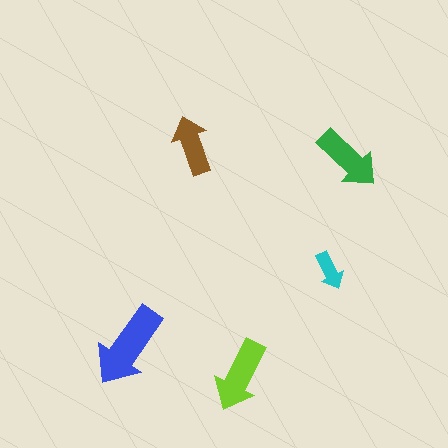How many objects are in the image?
There are 5 objects in the image.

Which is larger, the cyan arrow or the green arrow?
The green one.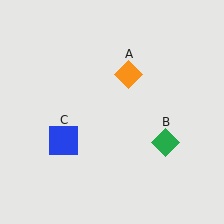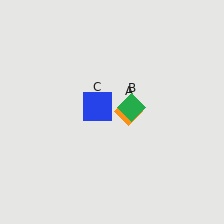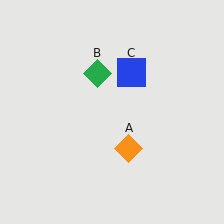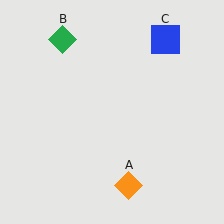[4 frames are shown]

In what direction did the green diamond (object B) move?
The green diamond (object B) moved up and to the left.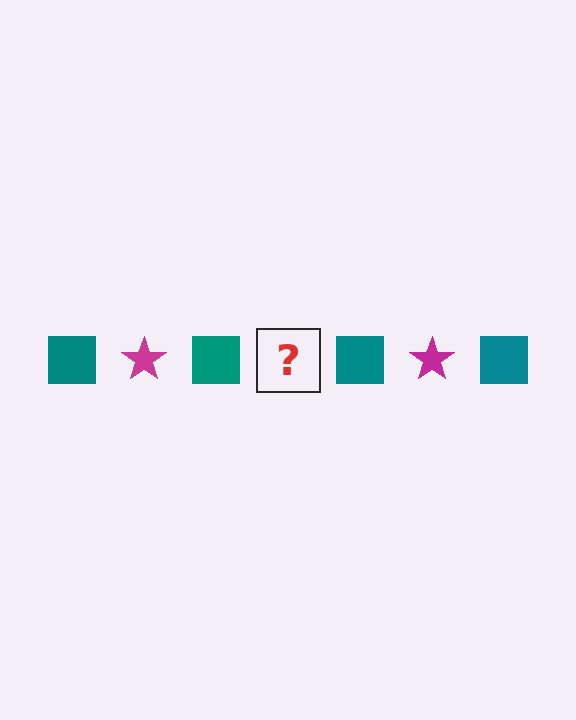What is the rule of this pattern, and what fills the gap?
The rule is that the pattern alternates between teal square and magenta star. The gap should be filled with a magenta star.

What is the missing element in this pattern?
The missing element is a magenta star.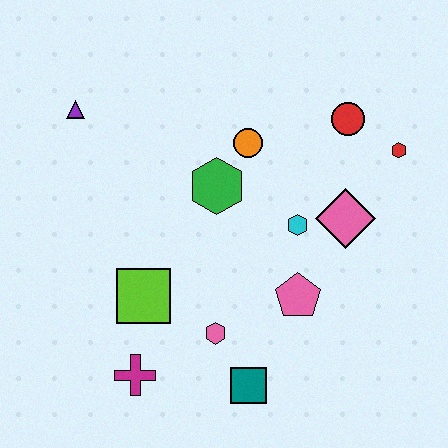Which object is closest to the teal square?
The pink hexagon is closest to the teal square.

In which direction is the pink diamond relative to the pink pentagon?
The pink diamond is above the pink pentagon.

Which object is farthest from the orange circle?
The magenta cross is farthest from the orange circle.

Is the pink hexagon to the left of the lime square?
No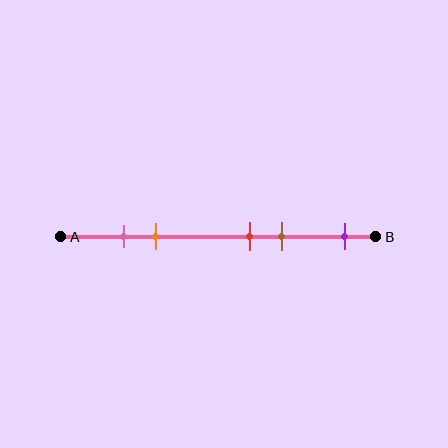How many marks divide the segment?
There are 5 marks dividing the segment.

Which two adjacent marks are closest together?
The pink and orange marks are the closest adjacent pair.